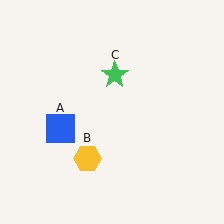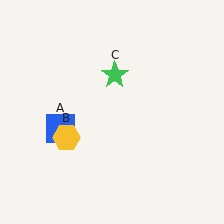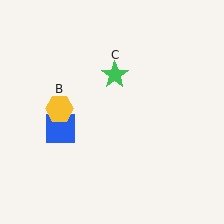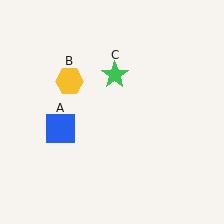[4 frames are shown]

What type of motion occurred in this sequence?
The yellow hexagon (object B) rotated clockwise around the center of the scene.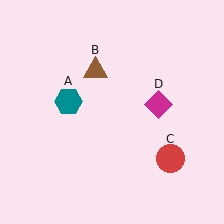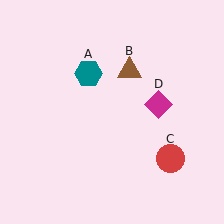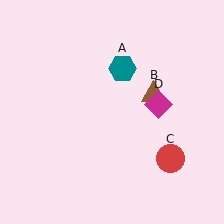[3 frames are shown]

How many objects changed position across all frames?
2 objects changed position: teal hexagon (object A), brown triangle (object B).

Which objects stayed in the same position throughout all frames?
Red circle (object C) and magenta diamond (object D) remained stationary.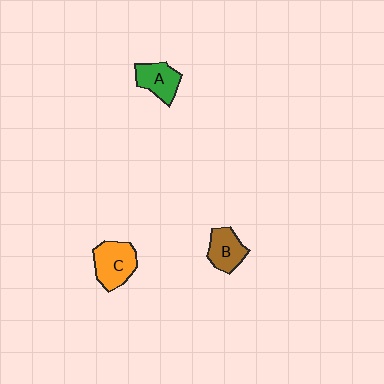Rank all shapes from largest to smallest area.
From largest to smallest: C (orange), A (green), B (brown).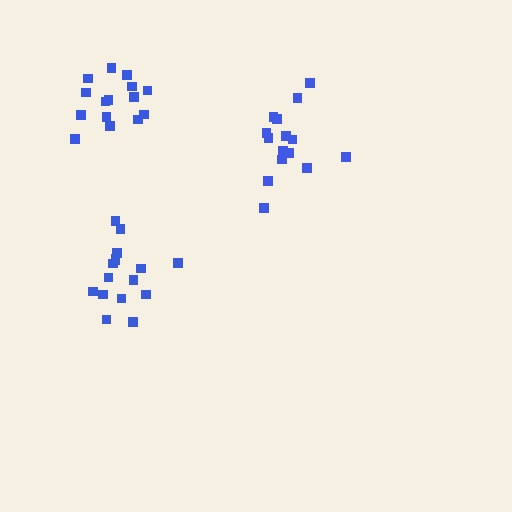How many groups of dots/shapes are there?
There are 3 groups.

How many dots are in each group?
Group 1: 15 dots, Group 2: 16 dots, Group 3: 15 dots (46 total).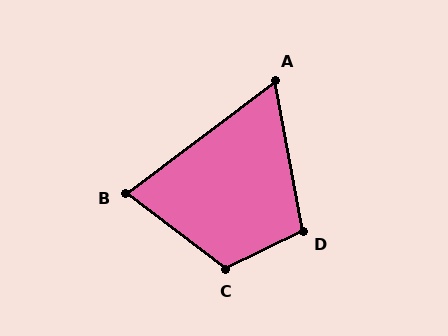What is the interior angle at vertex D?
Approximately 106 degrees (obtuse).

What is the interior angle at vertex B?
Approximately 74 degrees (acute).